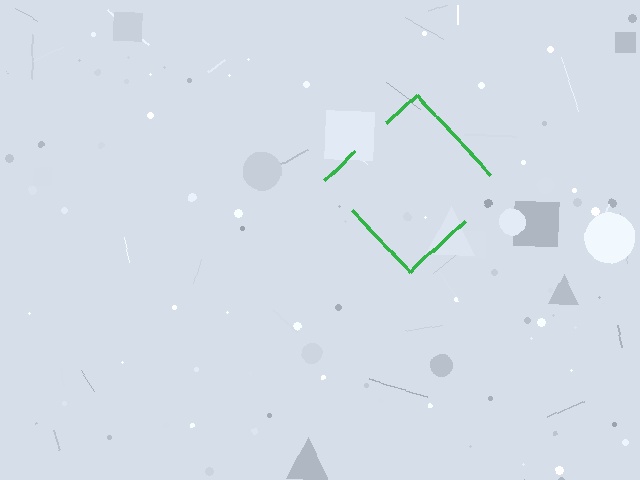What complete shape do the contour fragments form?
The contour fragments form a diamond.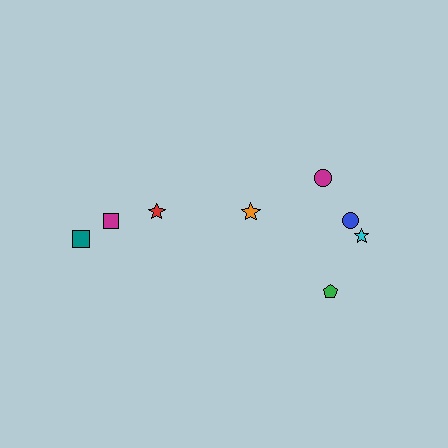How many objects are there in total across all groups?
There are 8 objects.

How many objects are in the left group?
There are 3 objects.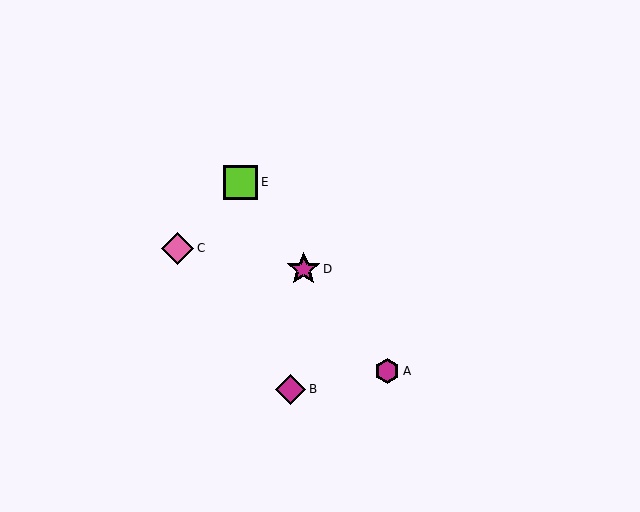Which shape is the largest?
The lime square (labeled E) is the largest.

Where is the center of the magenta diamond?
The center of the magenta diamond is at (291, 389).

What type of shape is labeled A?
Shape A is a magenta hexagon.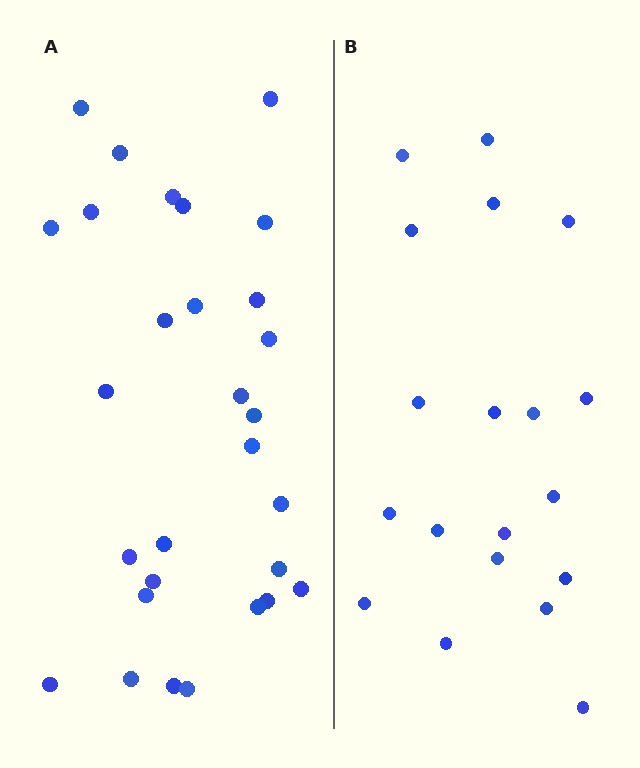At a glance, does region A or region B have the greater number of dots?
Region A (the left region) has more dots.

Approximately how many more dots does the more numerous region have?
Region A has roughly 10 or so more dots than region B.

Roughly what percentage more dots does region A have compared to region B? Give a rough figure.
About 55% more.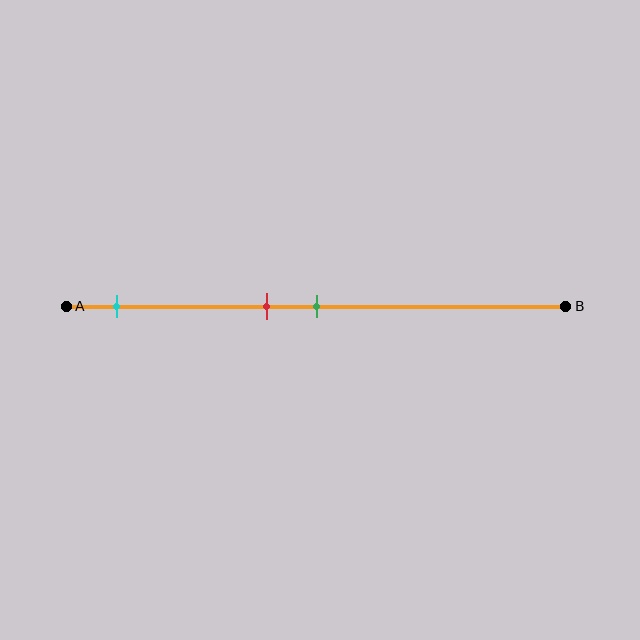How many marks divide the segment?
There are 3 marks dividing the segment.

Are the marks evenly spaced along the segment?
No, the marks are not evenly spaced.